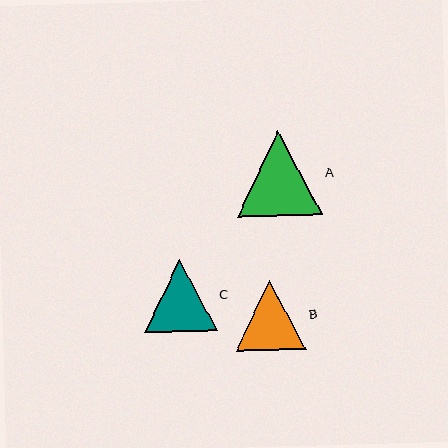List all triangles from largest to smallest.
From largest to smallest: A, C, B.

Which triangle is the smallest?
Triangle B is the smallest with a size of approximately 70 pixels.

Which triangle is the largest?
Triangle A is the largest with a size of approximately 85 pixels.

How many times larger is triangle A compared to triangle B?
Triangle A is approximately 1.2 times the size of triangle B.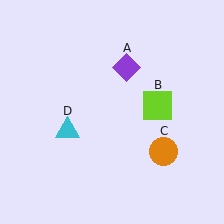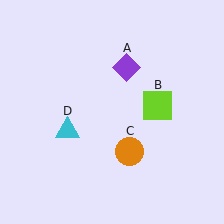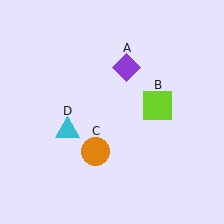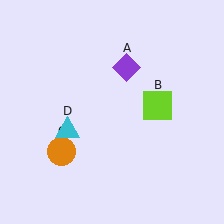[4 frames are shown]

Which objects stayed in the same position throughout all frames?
Purple diamond (object A) and lime square (object B) and cyan triangle (object D) remained stationary.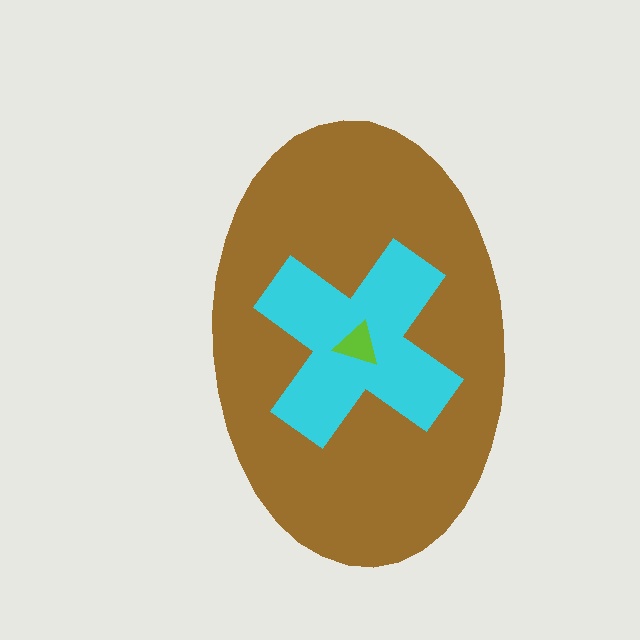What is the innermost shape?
The lime triangle.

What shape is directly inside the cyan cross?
The lime triangle.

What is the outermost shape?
The brown ellipse.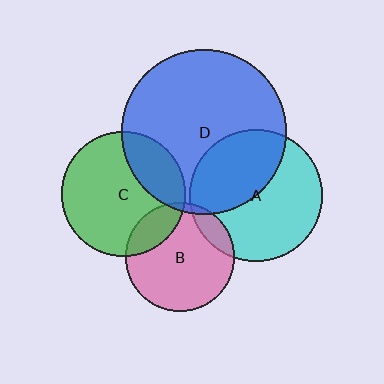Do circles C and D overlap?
Yes.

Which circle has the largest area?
Circle D (blue).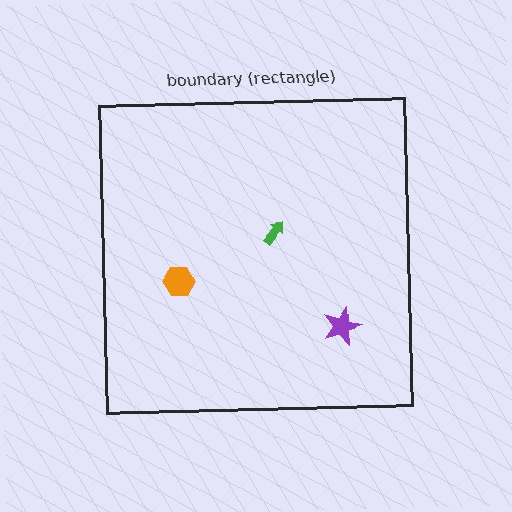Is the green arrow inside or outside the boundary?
Inside.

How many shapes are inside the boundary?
3 inside, 0 outside.